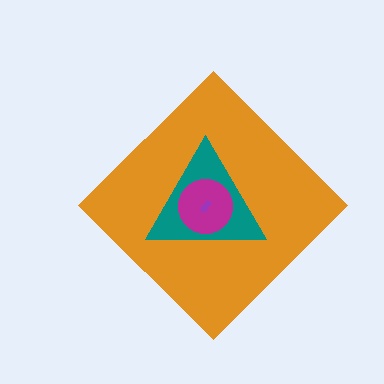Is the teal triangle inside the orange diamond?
Yes.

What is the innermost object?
The purple arrow.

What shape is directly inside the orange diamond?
The teal triangle.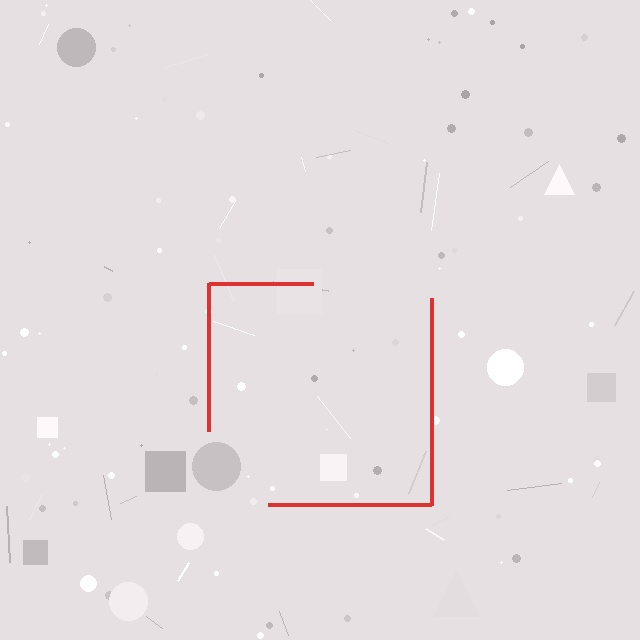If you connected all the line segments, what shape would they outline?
They would outline a square.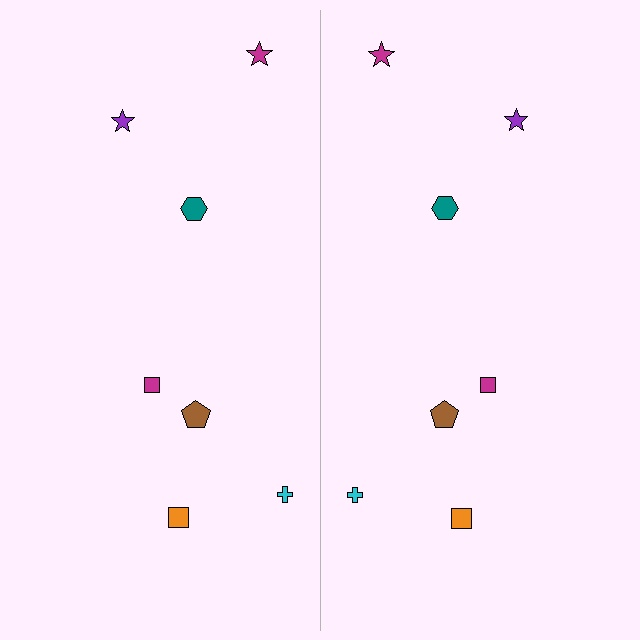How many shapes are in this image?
There are 14 shapes in this image.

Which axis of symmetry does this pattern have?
The pattern has a vertical axis of symmetry running through the center of the image.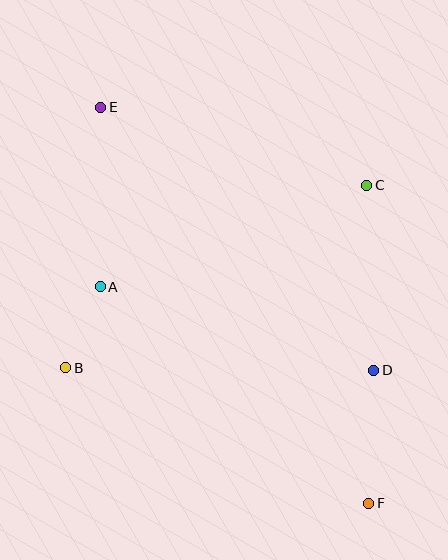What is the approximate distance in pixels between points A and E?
The distance between A and E is approximately 180 pixels.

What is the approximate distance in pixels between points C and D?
The distance between C and D is approximately 185 pixels.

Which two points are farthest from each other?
Points E and F are farthest from each other.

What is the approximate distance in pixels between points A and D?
The distance between A and D is approximately 286 pixels.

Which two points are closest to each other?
Points A and B are closest to each other.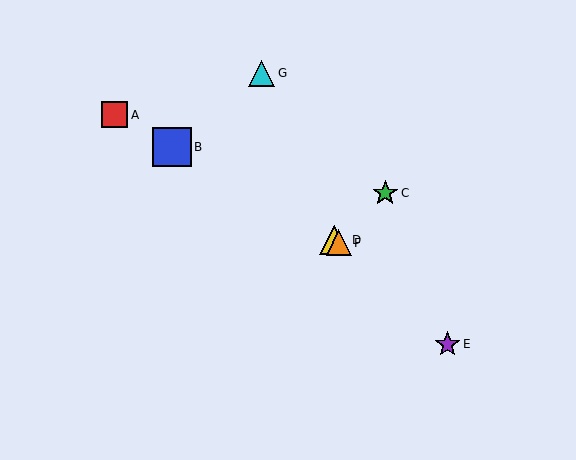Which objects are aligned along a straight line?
Objects A, B, D, F are aligned along a straight line.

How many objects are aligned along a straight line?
4 objects (A, B, D, F) are aligned along a straight line.